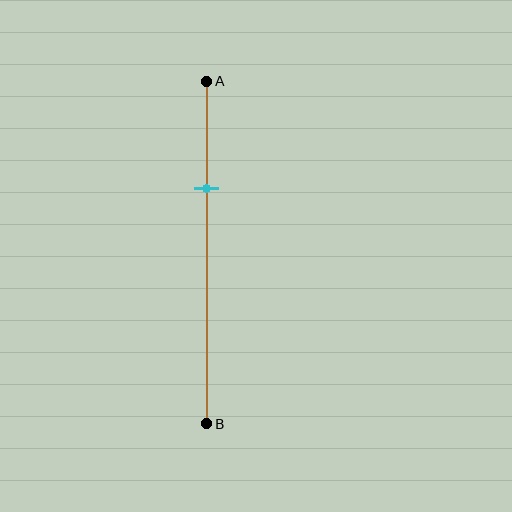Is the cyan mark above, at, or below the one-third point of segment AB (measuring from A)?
The cyan mark is approximately at the one-third point of segment AB.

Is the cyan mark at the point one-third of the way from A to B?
Yes, the mark is approximately at the one-third point.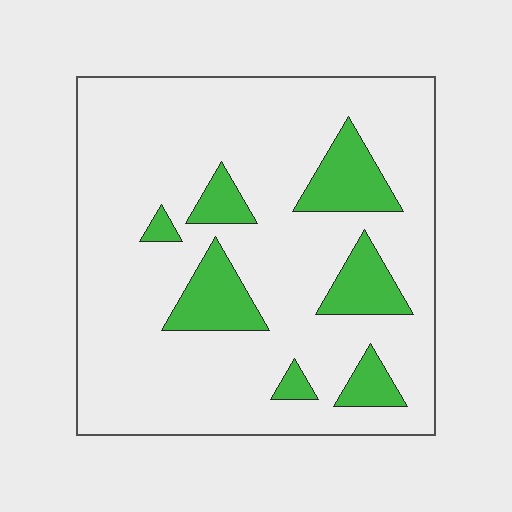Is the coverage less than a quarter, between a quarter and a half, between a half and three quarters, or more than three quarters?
Less than a quarter.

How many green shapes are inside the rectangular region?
7.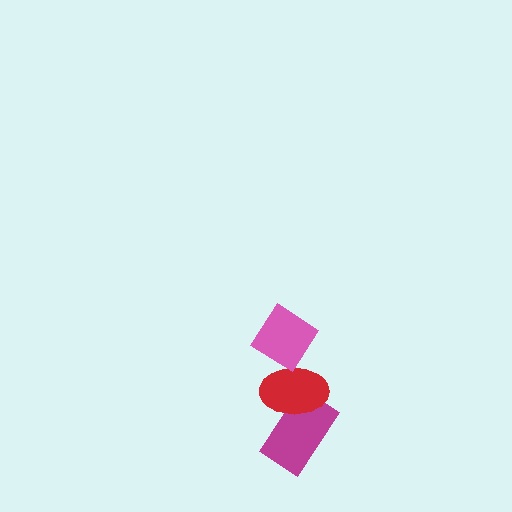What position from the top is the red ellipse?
The red ellipse is 2nd from the top.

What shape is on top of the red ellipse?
The pink diamond is on top of the red ellipse.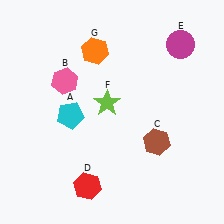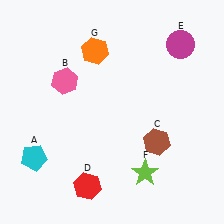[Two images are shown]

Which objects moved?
The objects that moved are: the cyan pentagon (A), the lime star (F).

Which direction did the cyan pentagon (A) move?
The cyan pentagon (A) moved down.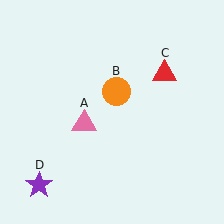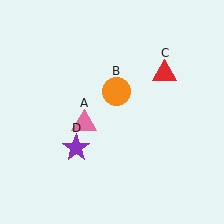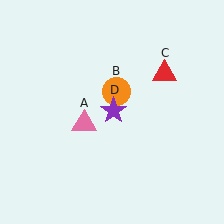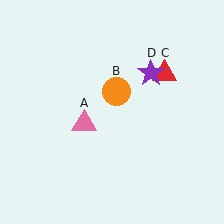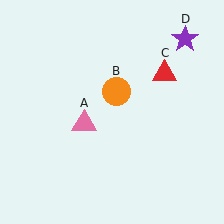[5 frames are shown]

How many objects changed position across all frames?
1 object changed position: purple star (object D).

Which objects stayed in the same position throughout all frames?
Pink triangle (object A) and orange circle (object B) and red triangle (object C) remained stationary.